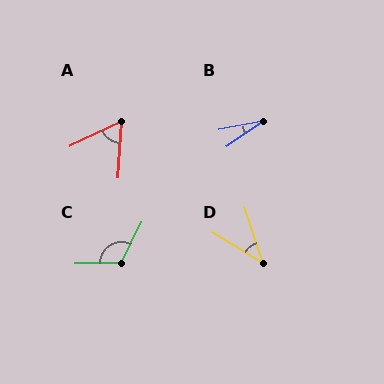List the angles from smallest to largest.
B (22°), D (41°), A (61°), C (116°).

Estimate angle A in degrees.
Approximately 61 degrees.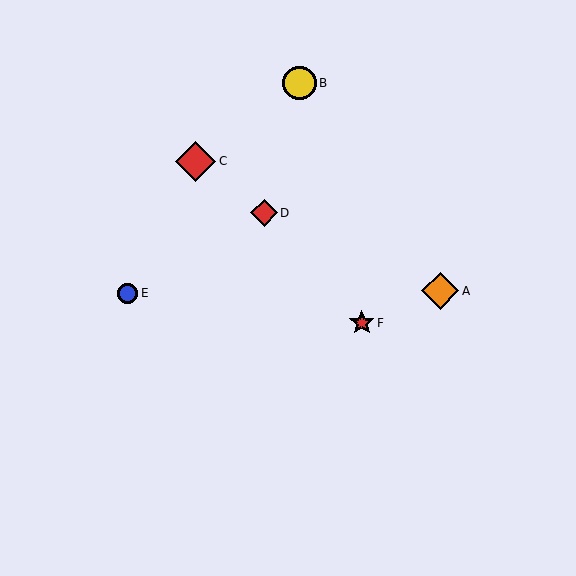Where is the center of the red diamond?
The center of the red diamond is at (196, 161).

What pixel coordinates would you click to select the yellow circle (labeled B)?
Click at (300, 83) to select the yellow circle B.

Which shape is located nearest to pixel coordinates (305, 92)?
The yellow circle (labeled B) at (300, 83) is nearest to that location.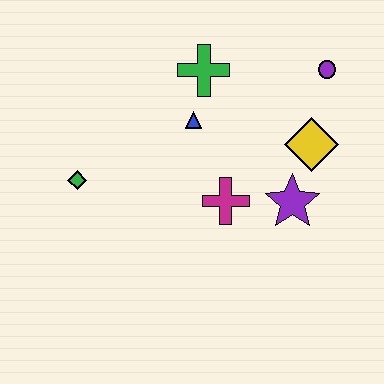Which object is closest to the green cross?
The blue triangle is closest to the green cross.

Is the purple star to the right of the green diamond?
Yes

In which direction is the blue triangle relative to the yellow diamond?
The blue triangle is to the left of the yellow diamond.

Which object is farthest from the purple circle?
The green diamond is farthest from the purple circle.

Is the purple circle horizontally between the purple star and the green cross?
No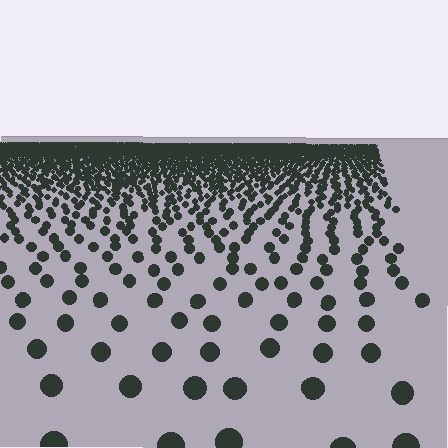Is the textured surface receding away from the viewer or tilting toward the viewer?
The surface is receding away from the viewer. Texture elements get smaller and denser toward the top.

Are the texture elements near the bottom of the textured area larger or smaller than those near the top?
Larger. Near the bottom, elements are closer to the viewer and appear at a bigger on-screen size.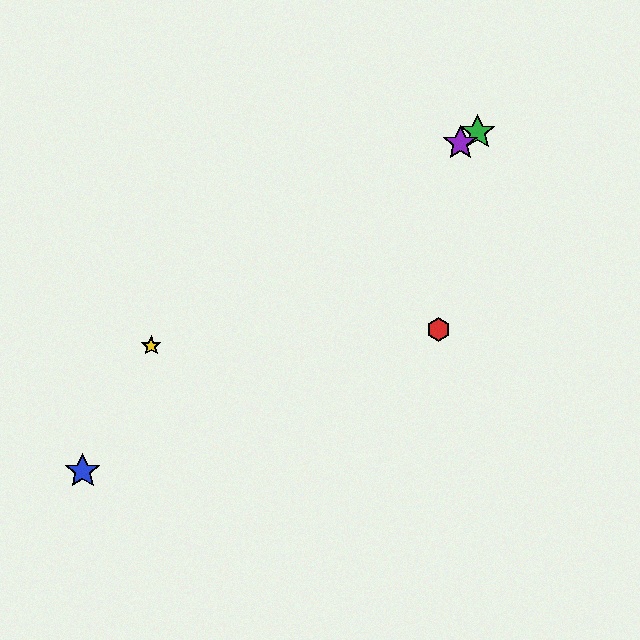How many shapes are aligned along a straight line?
3 shapes (the green star, the yellow star, the purple star) are aligned along a straight line.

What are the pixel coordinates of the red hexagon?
The red hexagon is at (438, 330).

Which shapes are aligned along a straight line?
The green star, the yellow star, the purple star are aligned along a straight line.